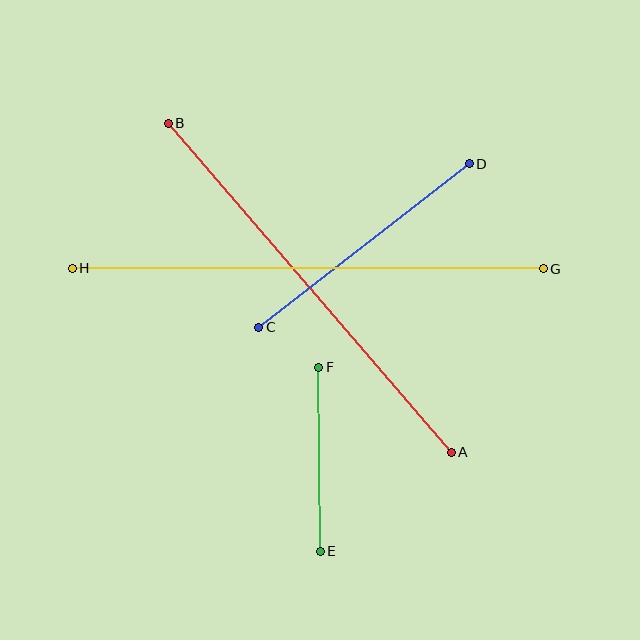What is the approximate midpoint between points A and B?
The midpoint is at approximately (310, 288) pixels.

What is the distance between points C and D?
The distance is approximately 266 pixels.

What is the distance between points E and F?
The distance is approximately 184 pixels.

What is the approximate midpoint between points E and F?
The midpoint is at approximately (320, 459) pixels.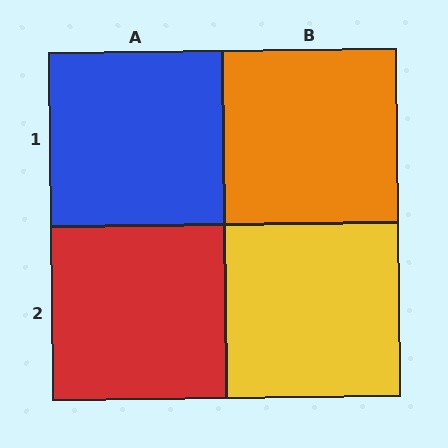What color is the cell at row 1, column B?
Orange.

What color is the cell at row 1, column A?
Blue.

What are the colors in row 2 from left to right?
Red, yellow.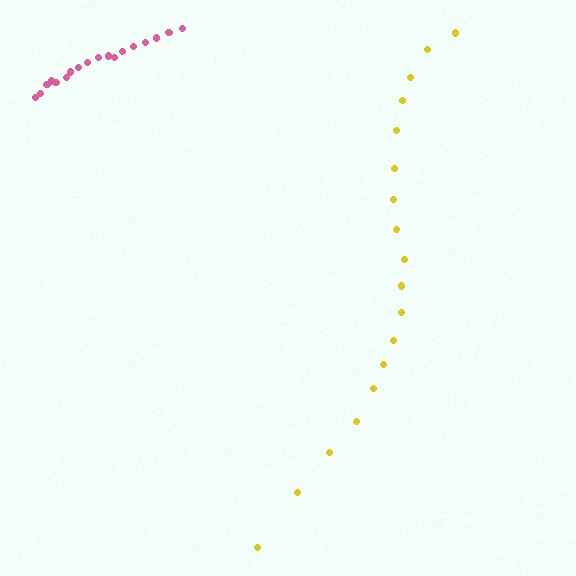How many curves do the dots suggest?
There are 2 distinct paths.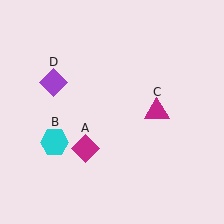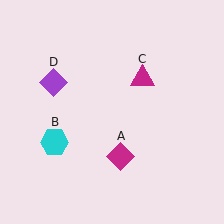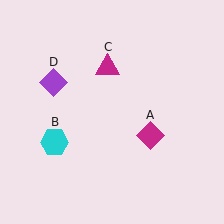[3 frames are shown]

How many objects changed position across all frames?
2 objects changed position: magenta diamond (object A), magenta triangle (object C).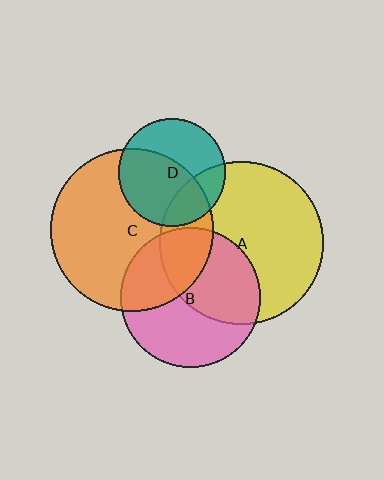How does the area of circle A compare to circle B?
Approximately 1.4 times.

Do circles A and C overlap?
Yes.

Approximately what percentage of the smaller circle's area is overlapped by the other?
Approximately 20%.